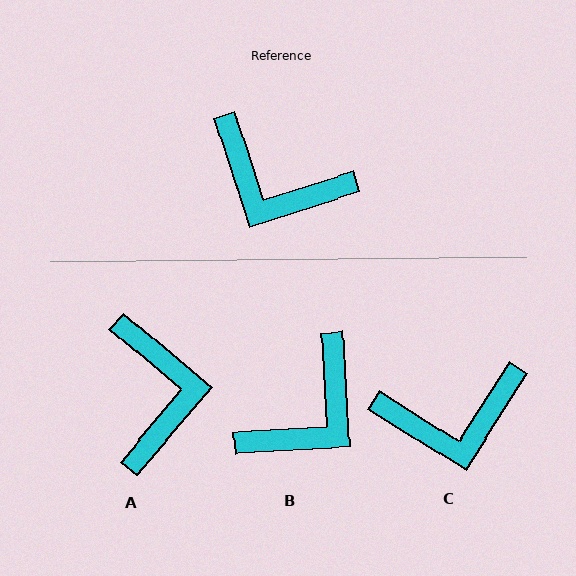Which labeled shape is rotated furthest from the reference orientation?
A, about 121 degrees away.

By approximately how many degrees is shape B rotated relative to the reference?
Approximately 75 degrees counter-clockwise.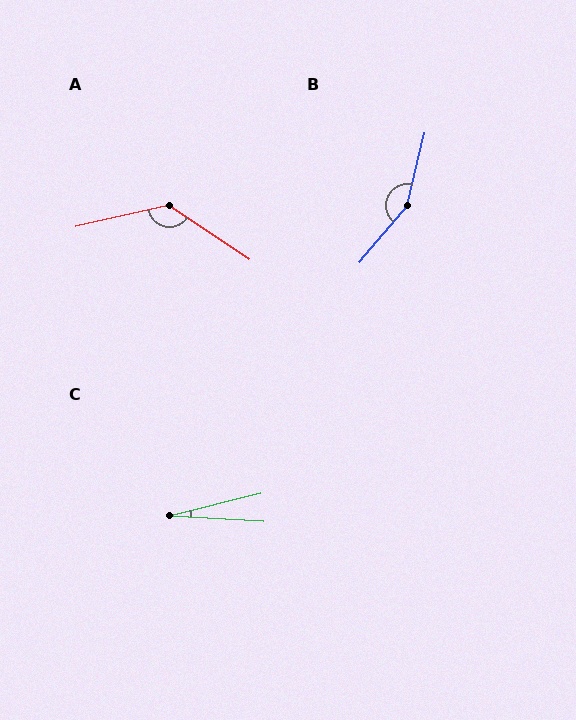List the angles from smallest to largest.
C (17°), A (133°), B (153°).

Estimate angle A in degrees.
Approximately 133 degrees.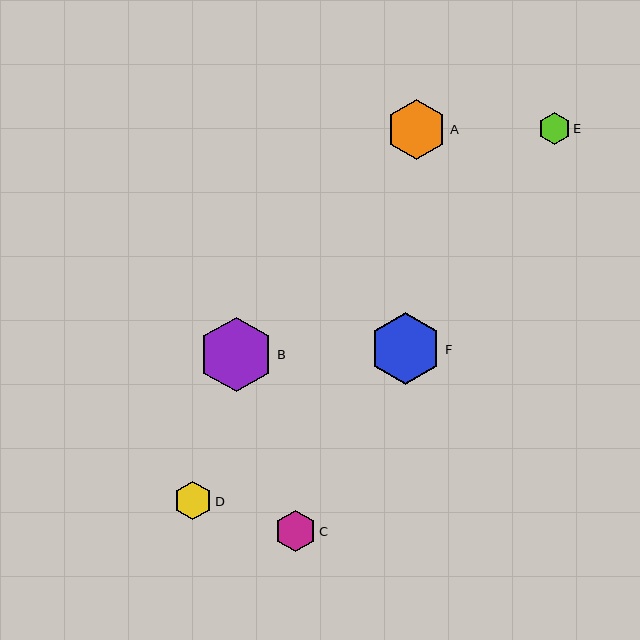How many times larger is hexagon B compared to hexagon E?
Hexagon B is approximately 2.4 times the size of hexagon E.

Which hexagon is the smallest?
Hexagon E is the smallest with a size of approximately 31 pixels.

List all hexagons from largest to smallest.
From largest to smallest: B, F, A, C, D, E.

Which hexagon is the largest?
Hexagon B is the largest with a size of approximately 75 pixels.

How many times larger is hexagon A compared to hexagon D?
Hexagon A is approximately 1.6 times the size of hexagon D.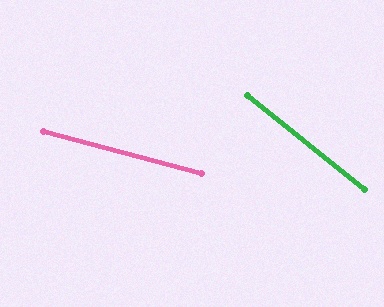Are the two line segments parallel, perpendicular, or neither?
Neither parallel nor perpendicular — they differ by about 24°.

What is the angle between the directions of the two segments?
Approximately 24 degrees.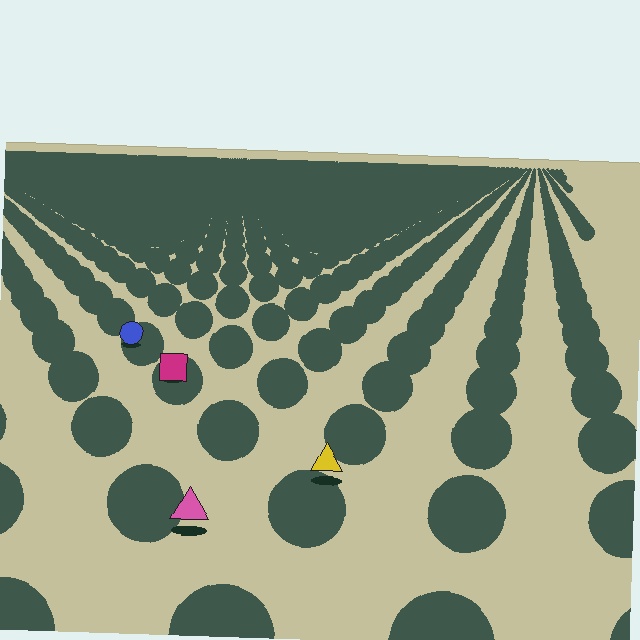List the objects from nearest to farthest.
From nearest to farthest: the pink triangle, the yellow triangle, the magenta square, the blue circle.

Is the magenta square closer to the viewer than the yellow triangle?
No. The yellow triangle is closer — you can tell from the texture gradient: the ground texture is coarser near it.